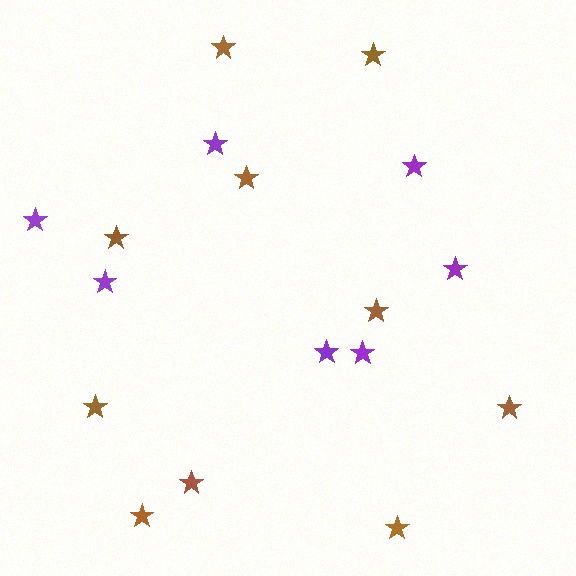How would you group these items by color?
There are 2 groups: one group of purple stars (7) and one group of brown stars (10).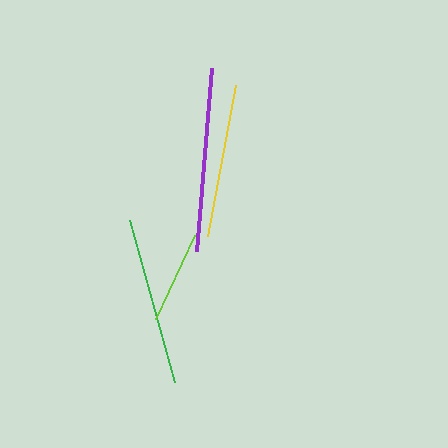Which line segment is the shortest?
The lime line is the shortest at approximately 92 pixels.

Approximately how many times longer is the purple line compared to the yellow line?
The purple line is approximately 1.2 times the length of the yellow line.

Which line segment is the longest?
The purple line is the longest at approximately 183 pixels.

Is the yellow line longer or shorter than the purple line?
The purple line is longer than the yellow line.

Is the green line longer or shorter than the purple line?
The purple line is longer than the green line.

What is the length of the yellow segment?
The yellow segment is approximately 154 pixels long.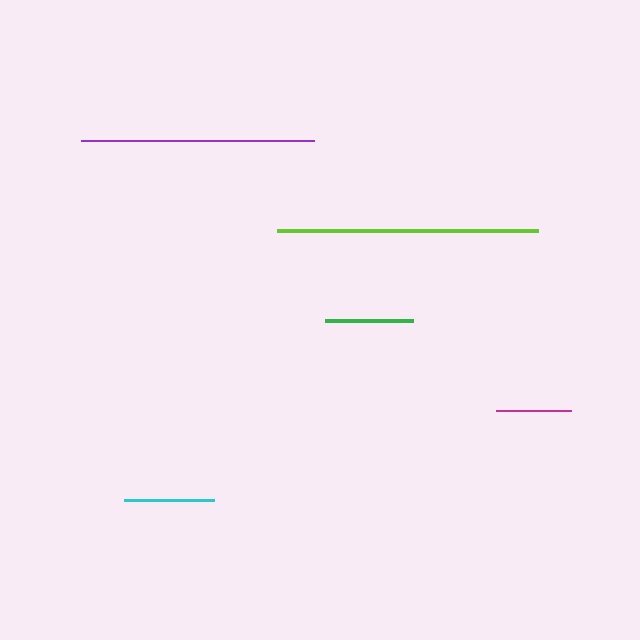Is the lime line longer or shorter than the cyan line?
The lime line is longer than the cyan line.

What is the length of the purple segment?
The purple segment is approximately 234 pixels long.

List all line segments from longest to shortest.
From longest to shortest: lime, purple, cyan, green, magenta.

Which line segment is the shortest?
The magenta line is the shortest at approximately 75 pixels.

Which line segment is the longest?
The lime line is the longest at approximately 261 pixels.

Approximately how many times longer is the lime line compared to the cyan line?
The lime line is approximately 2.9 times the length of the cyan line.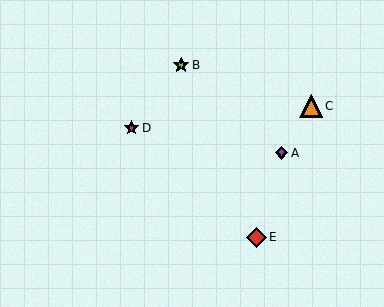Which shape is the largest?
The orange triangle (labeled C) is the largest.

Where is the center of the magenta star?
The center of the magenta star is at (131, 128).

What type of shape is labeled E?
Shape E is a red diamond.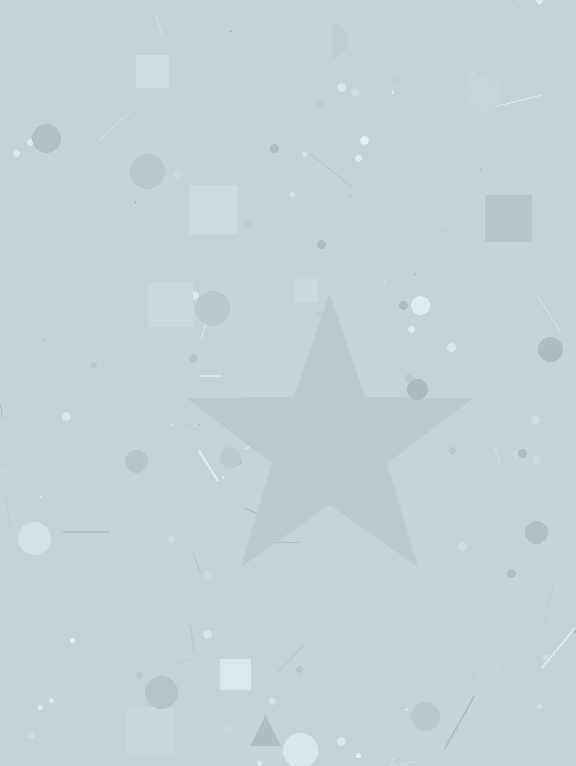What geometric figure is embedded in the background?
A star is embedded in the background.